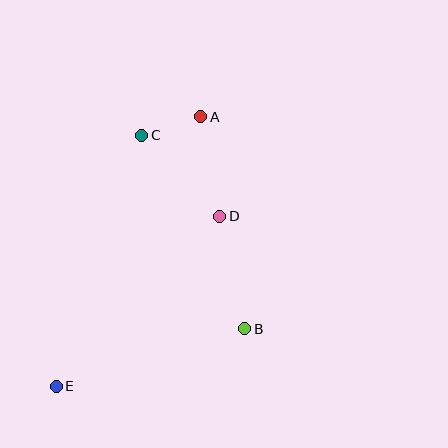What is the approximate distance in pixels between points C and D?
The distance between C and D is approximately 113 pixels.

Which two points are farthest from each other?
Points A and E are farthest from each other.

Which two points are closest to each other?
Points A and C are closest to each other.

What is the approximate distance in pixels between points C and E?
The distance between C and E is approximately 265 pixels.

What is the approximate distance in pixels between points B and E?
The distance between B and E is approximately 197 pixels.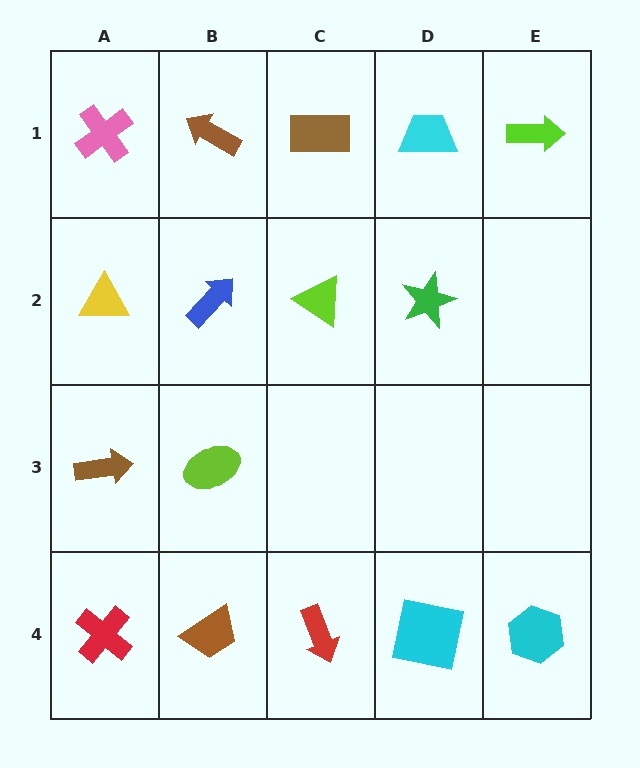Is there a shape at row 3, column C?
No, that cell is empty.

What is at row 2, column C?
A lime triangle.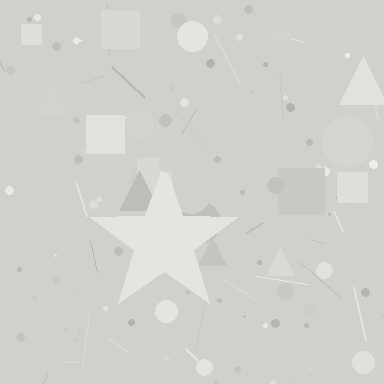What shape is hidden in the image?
A star is hidden in the image.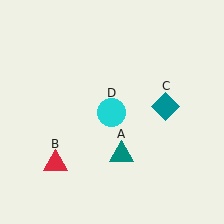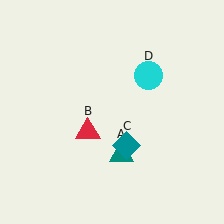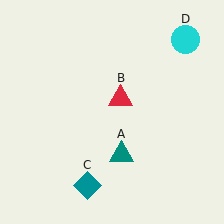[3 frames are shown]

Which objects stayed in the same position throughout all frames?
Teal triangle (object A) remained stationary.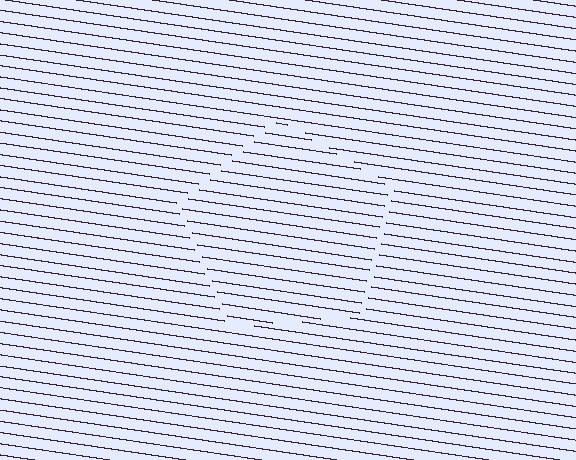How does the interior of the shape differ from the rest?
The interior of the shape contains the same grating, shifted by half a period — the contour is defined by the phase discontinuity where line-ends from the inner and outer gratings abut.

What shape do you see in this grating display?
An illusory pentagon. The interior of the shape contains the same grating, shifted by half a period — the contour is defined by the phase discontinuity where line-ends from the inner and outer gratings abut.